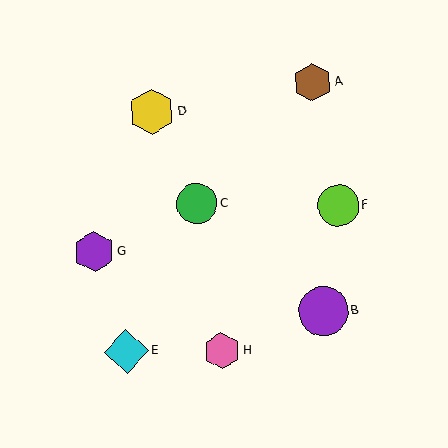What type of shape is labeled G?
Shape G is a purple hexagon.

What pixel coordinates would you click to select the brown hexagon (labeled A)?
Click at (312, 82) to select the brown hexagon A.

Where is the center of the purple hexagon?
The center of the purple hexagon is at (94, 252).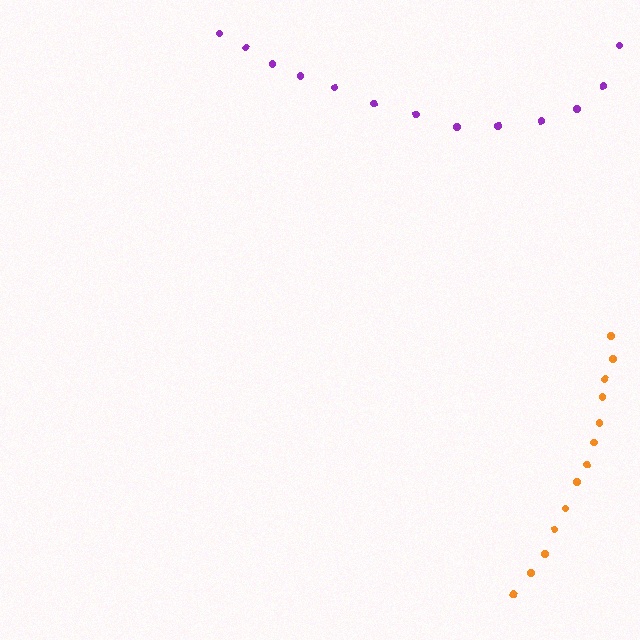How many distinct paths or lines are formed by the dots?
There are 2 distinct paths.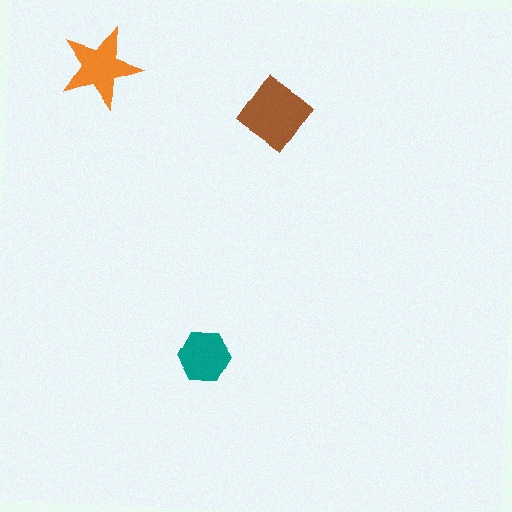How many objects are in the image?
There are 3 objects in the image.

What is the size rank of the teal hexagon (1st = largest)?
3rd.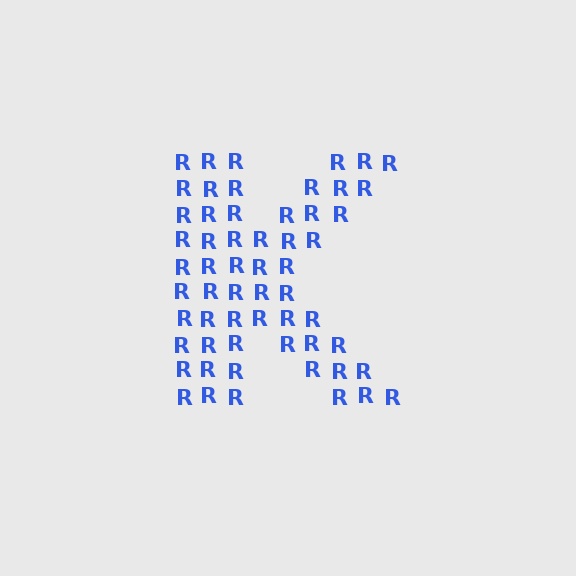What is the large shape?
The large shape is the letter K.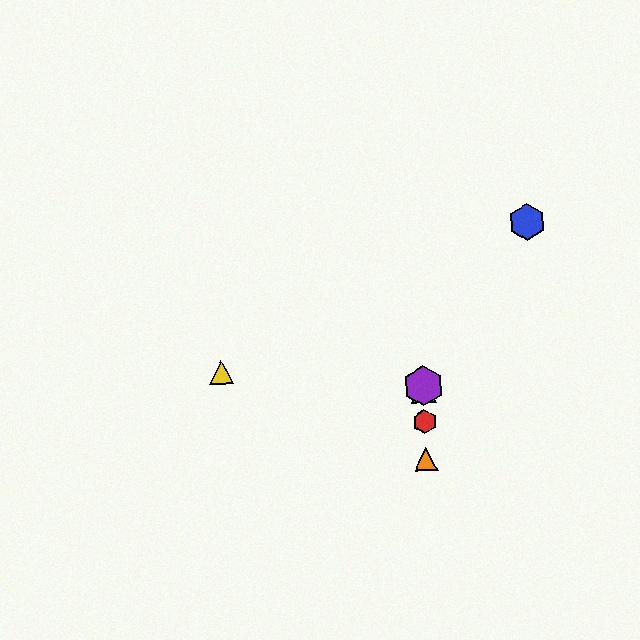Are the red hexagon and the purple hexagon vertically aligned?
Yes, both are at x≈425.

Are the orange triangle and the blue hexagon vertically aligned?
No, the orange triangle is at x≈426 and the blue hexagon is at x≈527.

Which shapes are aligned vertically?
The red hexagon, the green triangle, the purple hexagon, the orange triangle are aligned vertically.